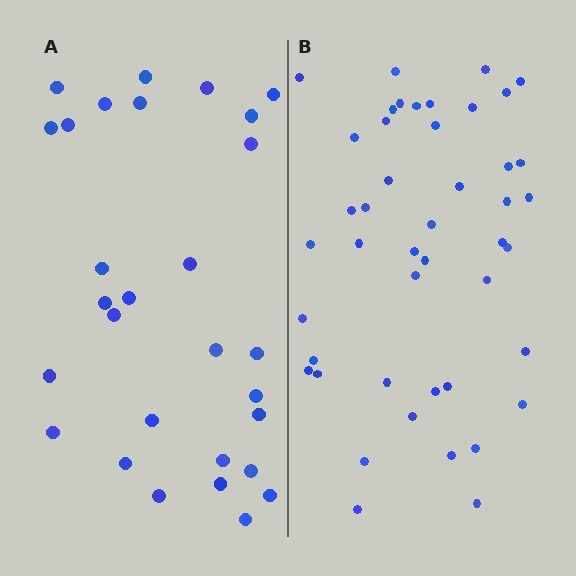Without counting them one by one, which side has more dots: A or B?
Region B (the right region) has more dots.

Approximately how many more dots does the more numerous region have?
Region B has approximately 15 more dots than region A.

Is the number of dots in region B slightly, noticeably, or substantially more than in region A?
Region B has substantially more. The ratio is roughly 1.6 to 1.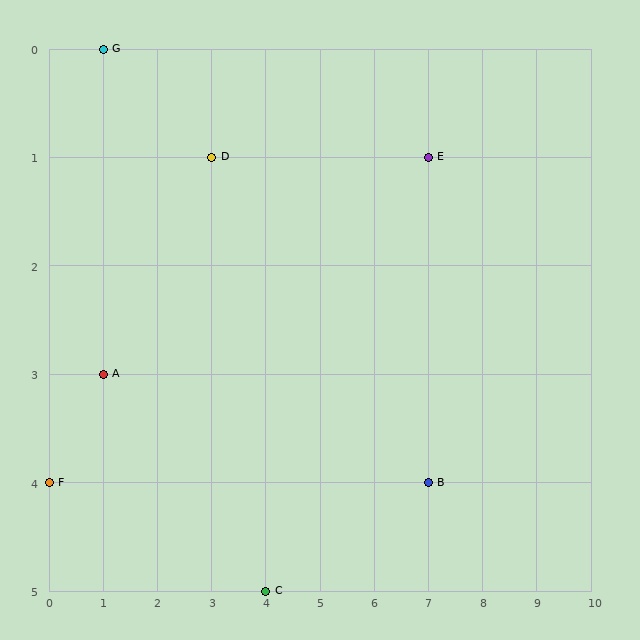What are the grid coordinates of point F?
Point F is at grid coordinates (0, 4).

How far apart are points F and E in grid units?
Points F and E are 7 columns and 3 rows apart (about 7.6 grid units diagonally).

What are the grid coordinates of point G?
Point G is at grid coordinates (1, 0).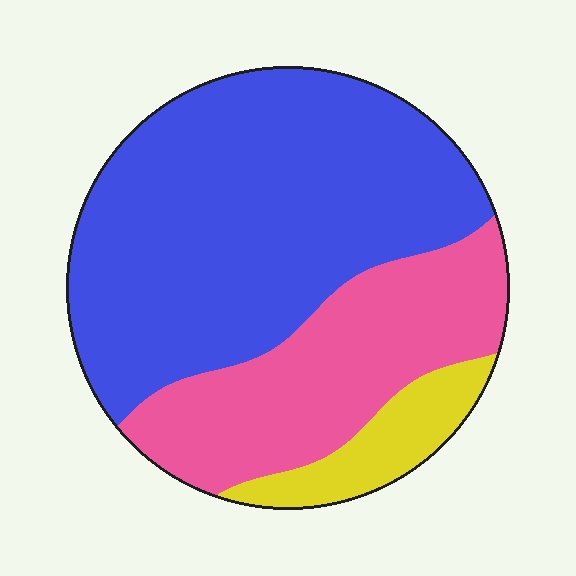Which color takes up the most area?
Blue, at roughly 60%.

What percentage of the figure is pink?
Pink takes up about one third (1/3) of the figure.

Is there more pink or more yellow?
Pink.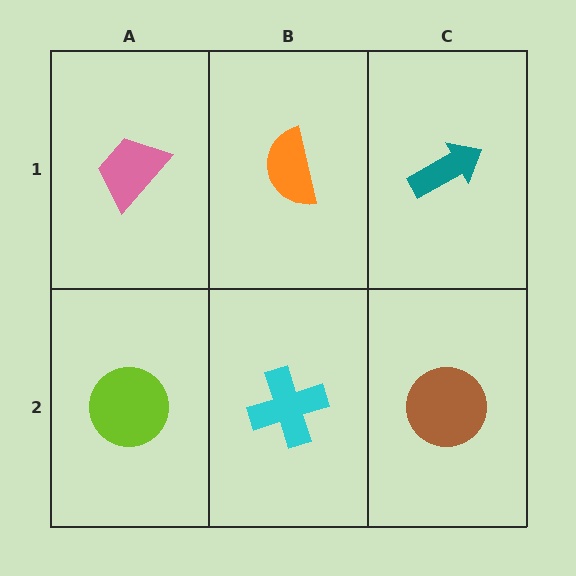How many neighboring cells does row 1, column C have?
2.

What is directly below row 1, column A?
A lime circle.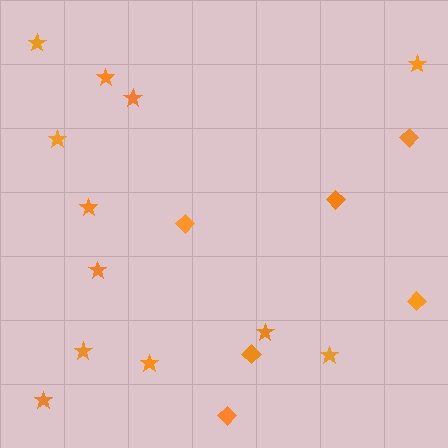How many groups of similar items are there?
There are 2 groups: one group of stars (12) and one group of diamonds (6).